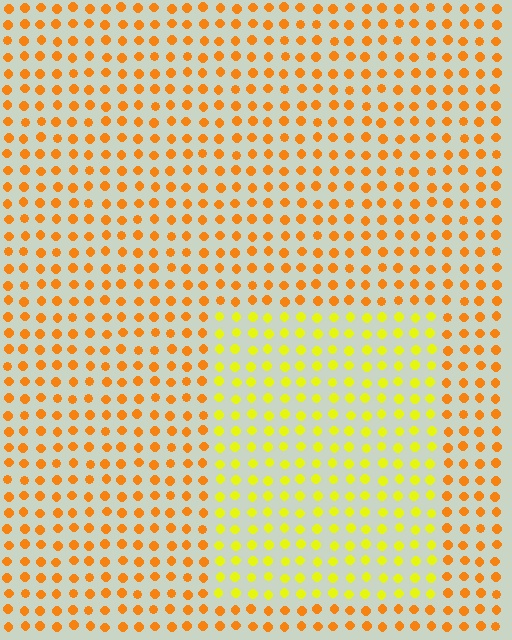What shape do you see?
I see a rectangle.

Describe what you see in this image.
The image is filled with small orange elements in a uniform arrangement. A rectangle-shaped region is visible where the elements are tinted to a slightly different hue, forming a subtle color boundary.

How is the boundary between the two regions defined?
The boundary is defined purely by a slight shift in hue (about 35 degrees). Spacing, size, and orientation are identical on both sides.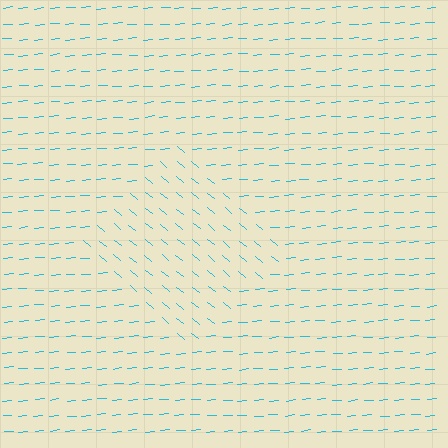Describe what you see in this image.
The image is filled with small cyan line segments. A diamond region in the image has lines oriented differently from the surrounding lines, creating a visible texture boundary.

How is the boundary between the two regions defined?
The boundary is defined purely by a change in line orientation (approximately 45 degrees difference). All lines are the same color and thickness.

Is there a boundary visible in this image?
Yes, there is a texture boundary formed by a change in line orientation.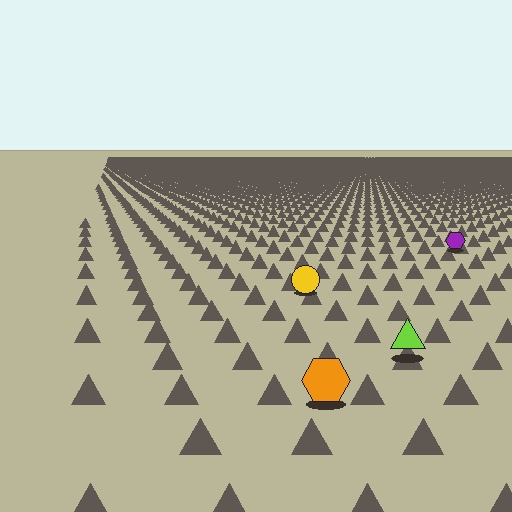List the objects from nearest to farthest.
From nearest to farthest: the orange hexagon, the lime triangle, the yellow circle, the purple hexagon.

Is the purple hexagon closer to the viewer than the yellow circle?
No. The yellow circle is closer — you can tell from the texture gradient: the ground texture is coarser near it.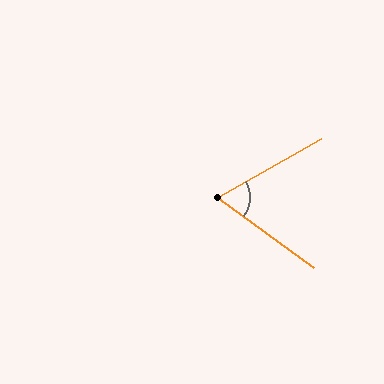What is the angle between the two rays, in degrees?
Approximately 66 degrees.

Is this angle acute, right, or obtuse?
It is acute.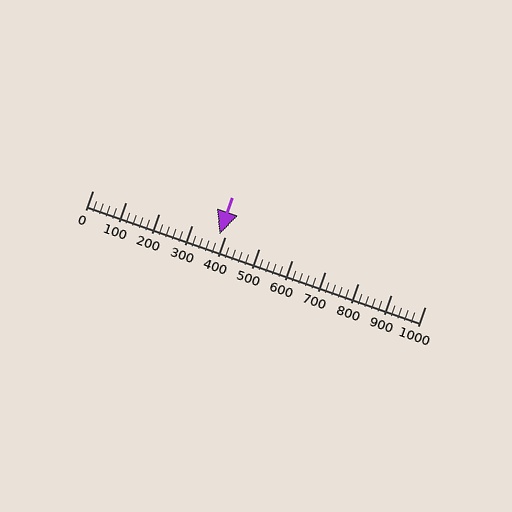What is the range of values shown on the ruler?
The ruler shows values from 0 to 1000.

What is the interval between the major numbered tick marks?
The major tick marks are spaced 100 units apart.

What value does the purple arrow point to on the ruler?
The purple arrow points to approximately 382.